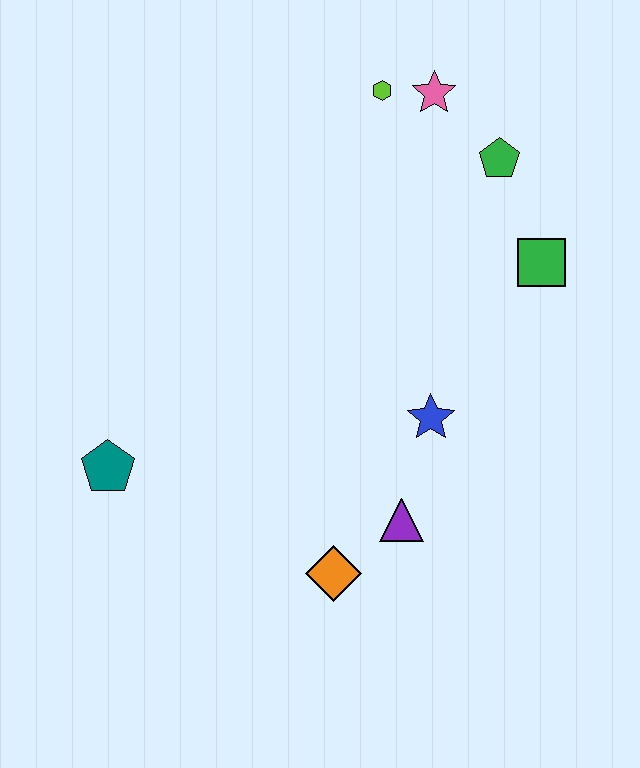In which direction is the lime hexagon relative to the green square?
The lime hexagon is above the green square.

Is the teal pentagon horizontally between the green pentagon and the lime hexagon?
No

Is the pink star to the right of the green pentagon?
No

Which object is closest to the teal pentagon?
The orange diamond is closest to the teal pentagon.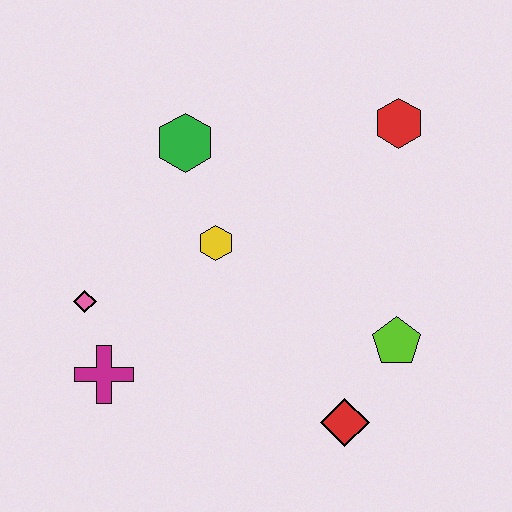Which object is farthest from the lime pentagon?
The pink diamond is farthest from the lime pentagon.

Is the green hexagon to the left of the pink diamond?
No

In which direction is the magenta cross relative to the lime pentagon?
The magenta cross is to the left of the lime pentagon.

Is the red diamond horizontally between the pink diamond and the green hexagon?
No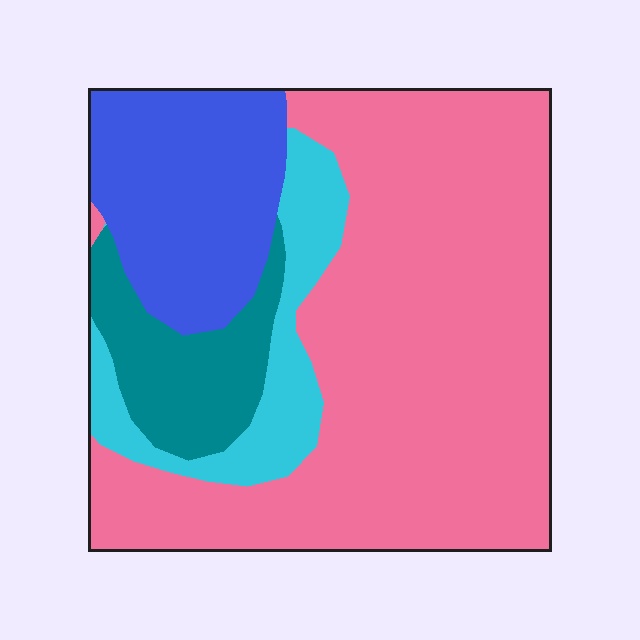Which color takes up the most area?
Pink, at roughly 60%.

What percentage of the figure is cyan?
Cyan takes up about one eighth (1/8) of the figure.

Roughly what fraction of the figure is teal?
Teal covers 11% of the figure.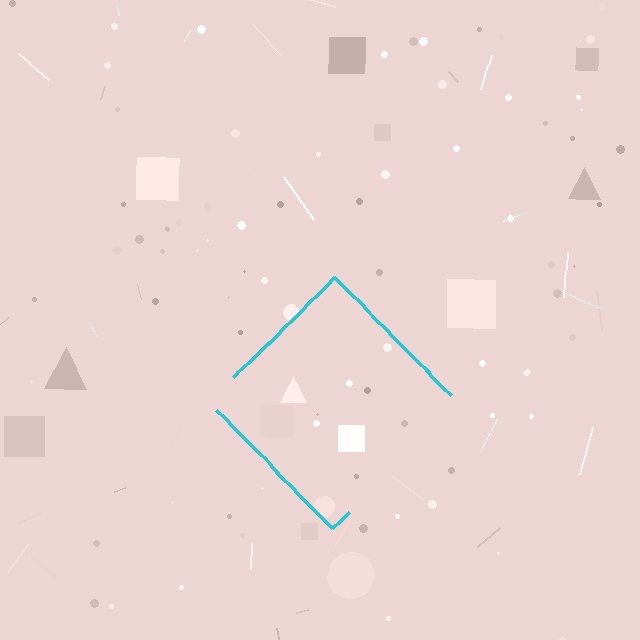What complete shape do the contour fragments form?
The contour fragments form a diamond.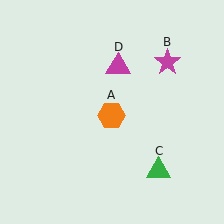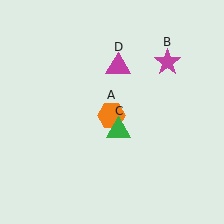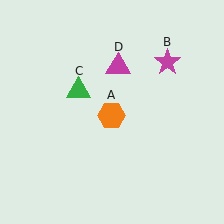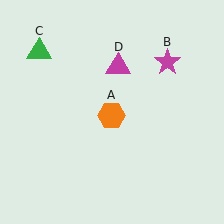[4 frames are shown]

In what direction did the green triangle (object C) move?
The green triangle (object C) moved up and to the left.